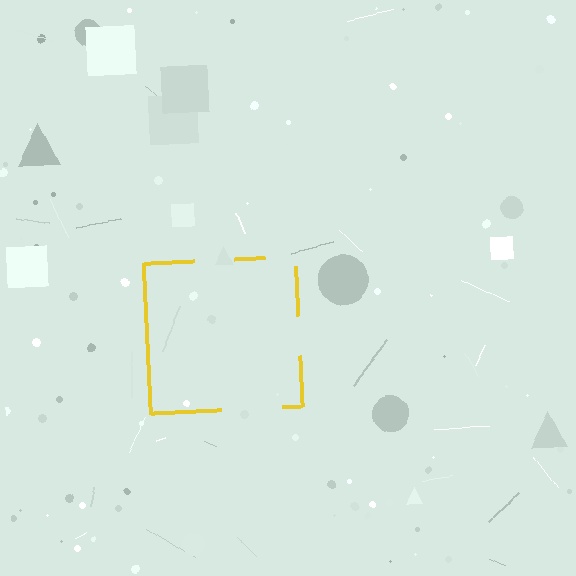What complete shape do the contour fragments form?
The contour fragments form a square.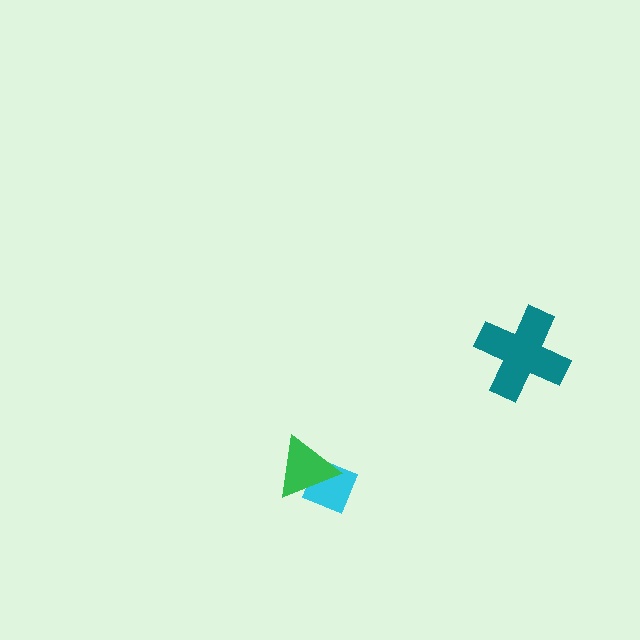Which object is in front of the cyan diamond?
The green triangle is in front of the cyan diamond.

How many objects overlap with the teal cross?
0 objects overlap with the teal cross.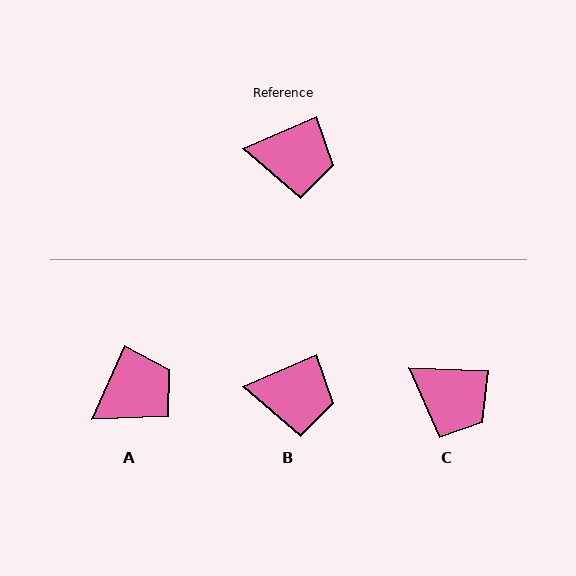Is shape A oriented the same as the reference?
No, it is off by about 43 degrees.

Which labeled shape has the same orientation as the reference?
B.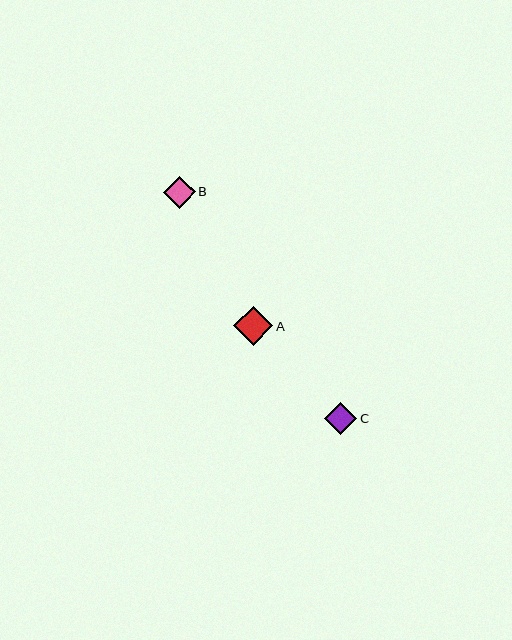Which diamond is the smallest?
Diamond B is the smallest with a size of approximately 32 pixels.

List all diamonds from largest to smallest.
From largest to smallest: A, C, B.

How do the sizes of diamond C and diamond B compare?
Diamond C and diamond B are approximately the same size.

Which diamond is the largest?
Diamond A is the largest with a size of approximately 39 pixels.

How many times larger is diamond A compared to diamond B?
Diamond A is approximately 1.2 times the size of diamond B.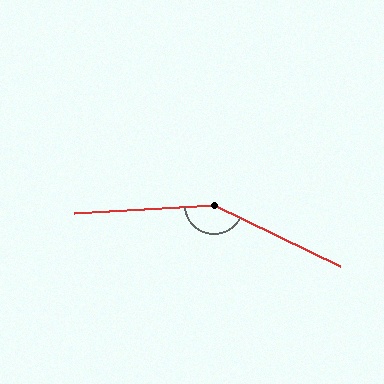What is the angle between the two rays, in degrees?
Approximately 151 degrees.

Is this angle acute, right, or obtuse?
It is obtuse.